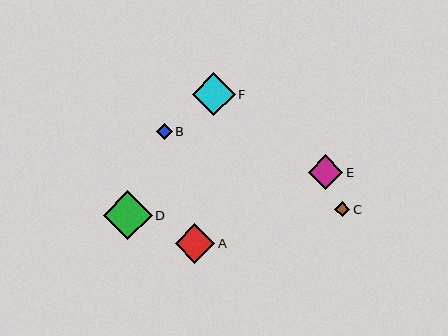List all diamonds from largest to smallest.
From largest to smallest: D, F, A, E, B, C.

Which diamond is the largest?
Diamond D is the largest with a size of approximately 49 pixels.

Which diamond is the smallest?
Diamond C is the smallest with a size of approximately 15 pixels.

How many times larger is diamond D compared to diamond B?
Diamond D is approximately 3.2 times the size of diamond B.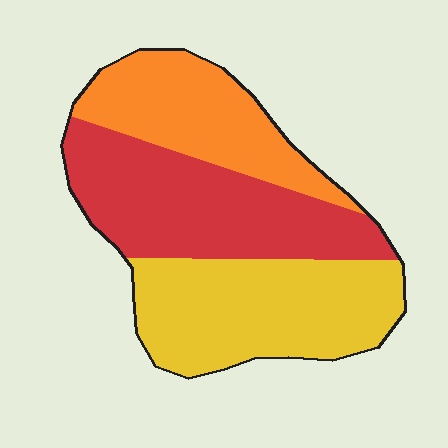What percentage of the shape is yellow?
Yellow covers roughly 35% of the shape.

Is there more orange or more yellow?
Yellow.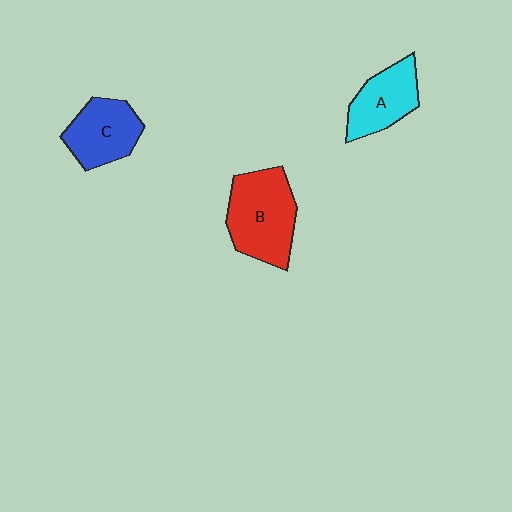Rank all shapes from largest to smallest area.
From largest to smallest: B (red), C (blue), A (cyan).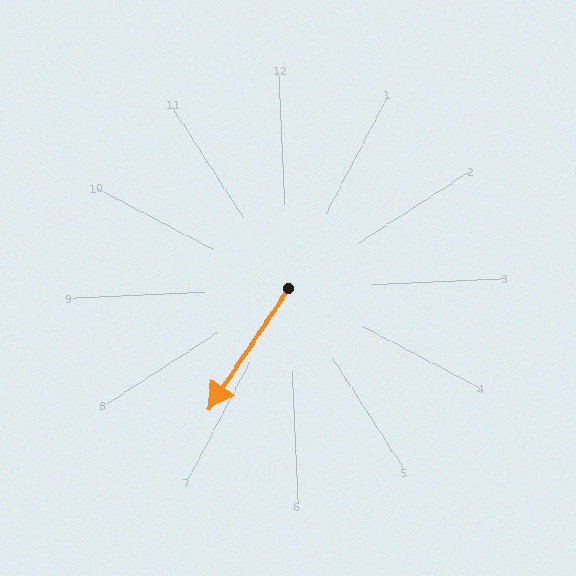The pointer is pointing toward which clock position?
Roughly 7 o'clock.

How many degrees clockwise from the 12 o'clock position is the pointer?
Approximately 216 degrees.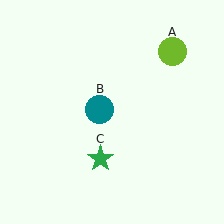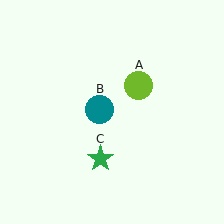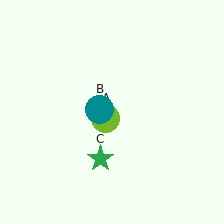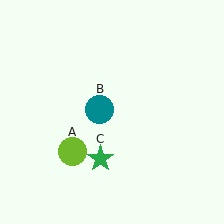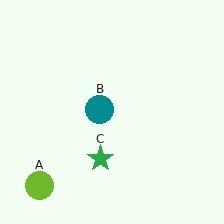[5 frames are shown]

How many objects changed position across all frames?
1 object changed position: lime circle (object A).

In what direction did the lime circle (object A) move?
The lime circle (object A) moved down and to the left.